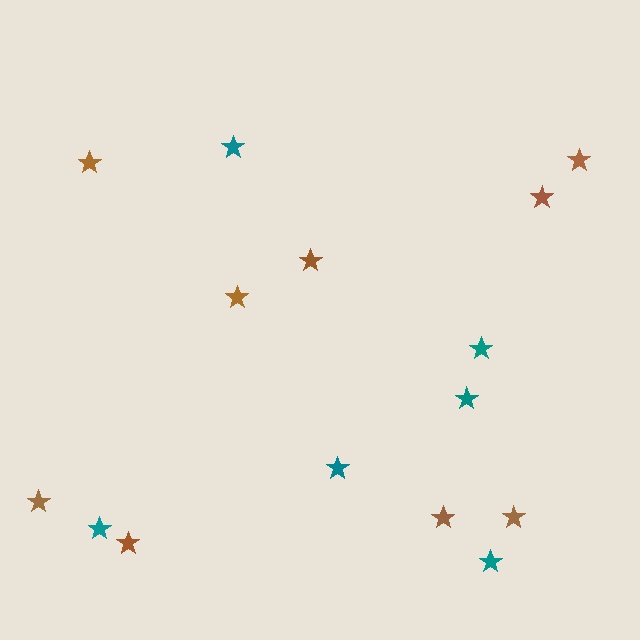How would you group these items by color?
There are 2 groups: one group of brown stars (9) and one group of teal stars (6).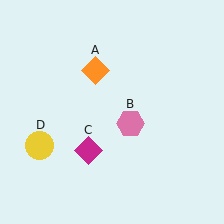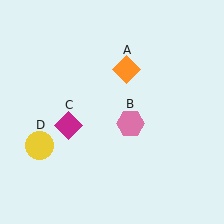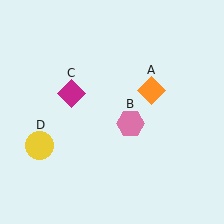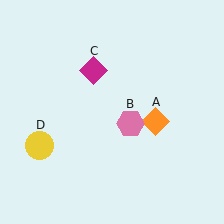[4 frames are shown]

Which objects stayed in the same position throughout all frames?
Pink hexagon (object B) and yellow circle (object D) remained stationary.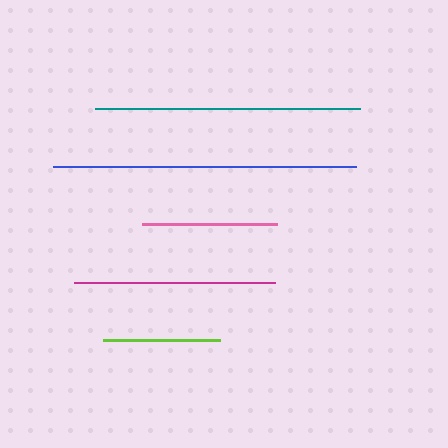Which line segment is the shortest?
The lime line is the shortest at approximately 117 pixels.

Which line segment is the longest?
The blue line is the longest at approximately 303 pixels.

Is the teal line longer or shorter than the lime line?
The teal line is longer than the lime line.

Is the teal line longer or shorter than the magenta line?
The teal line is longer than the magenta line.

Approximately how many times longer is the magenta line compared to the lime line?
The magenta line is approximately 1.7 times the length of the lime line.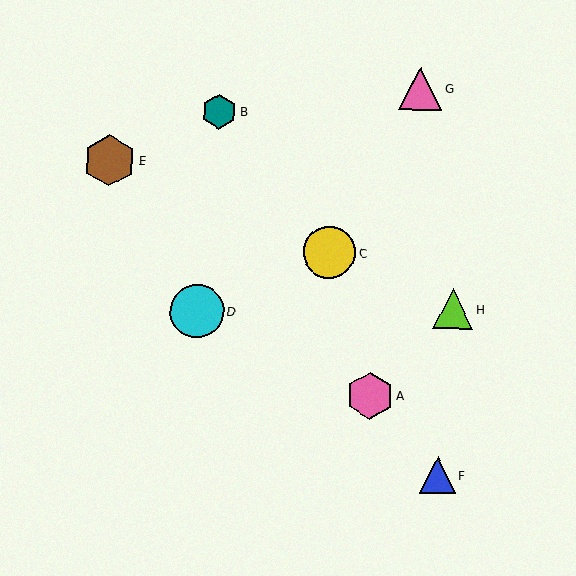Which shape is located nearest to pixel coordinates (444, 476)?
The blue triangle (labeled F) at (438, 475) is nearest to that location.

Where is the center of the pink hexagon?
The center of the pink hexagon is at (370, 396).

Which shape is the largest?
The cyan circle (labeled D) is the largest.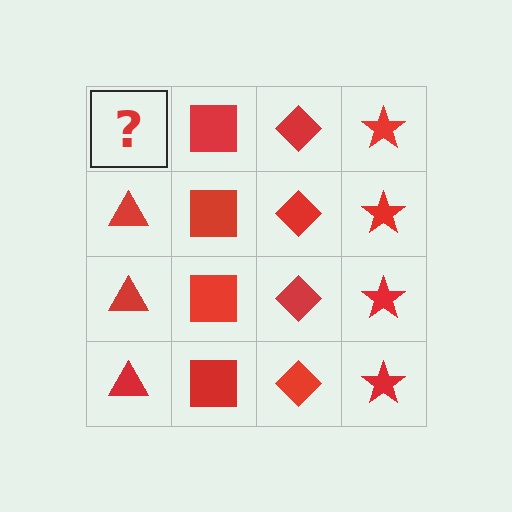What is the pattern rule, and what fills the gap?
The rule is that each column has a consistent shape. The gap should be filled with a red triangle.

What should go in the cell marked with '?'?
The missing cell should contain a red triangle.